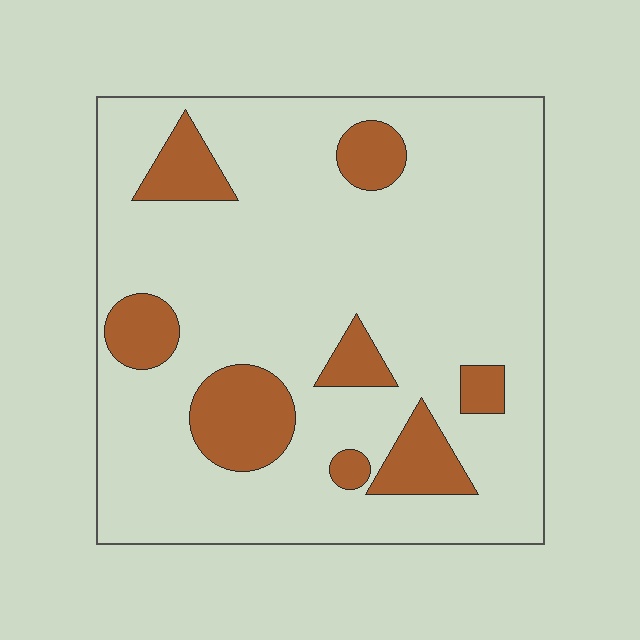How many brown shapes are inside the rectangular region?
8.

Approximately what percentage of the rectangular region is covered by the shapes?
Approximately 15%.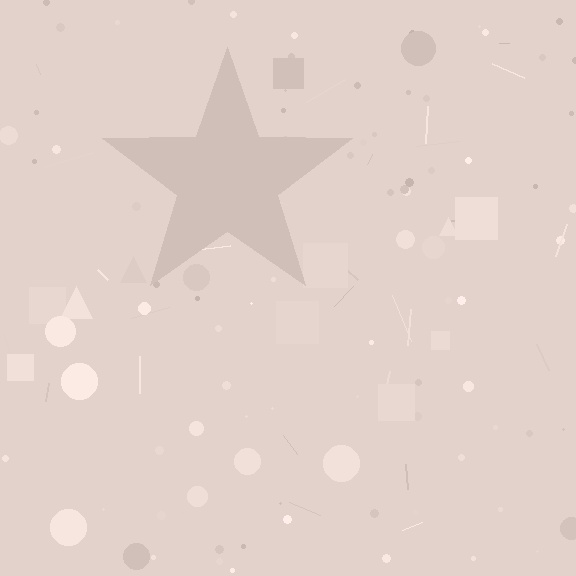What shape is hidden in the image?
A star is hidden in the image.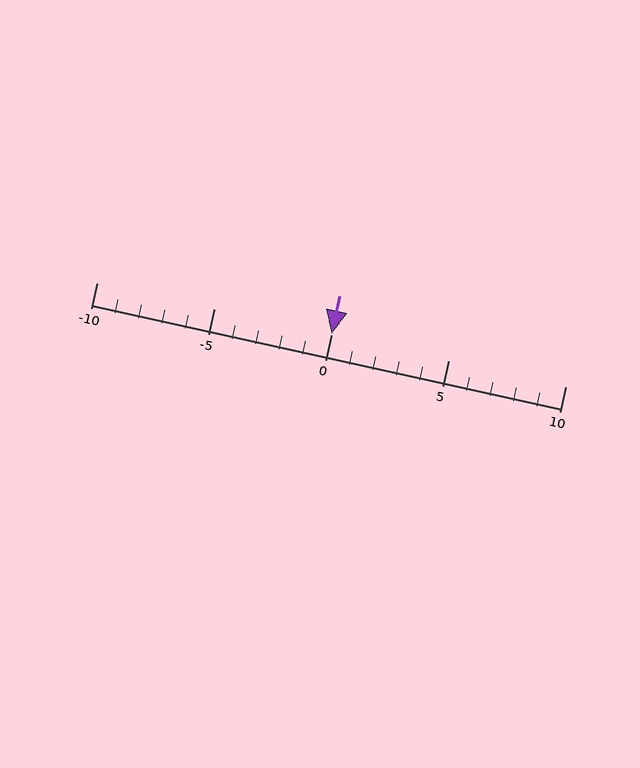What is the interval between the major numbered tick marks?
The major tick marks are spaced 5 units apart.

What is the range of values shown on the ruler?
The ruler shows values from -10 to 10.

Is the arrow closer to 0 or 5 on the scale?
The arrow is closer to 0.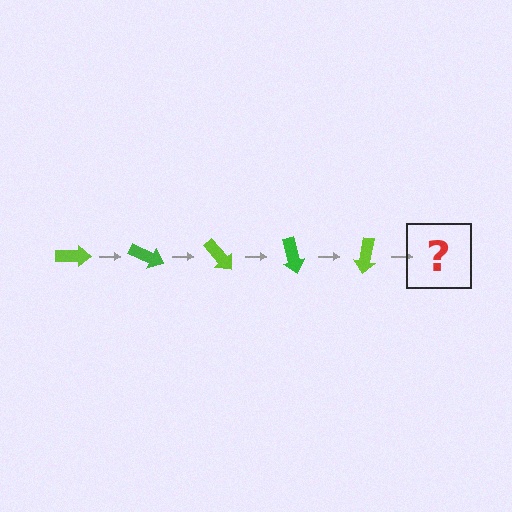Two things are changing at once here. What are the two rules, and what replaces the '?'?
The two rules are that it rotates 25 degrees each step and the color cycles through lime and green. The '?' should be a green arrow, rotated 125 degrees from the start.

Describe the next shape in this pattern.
It should be a green arrow, rotated 125 degrees from the start.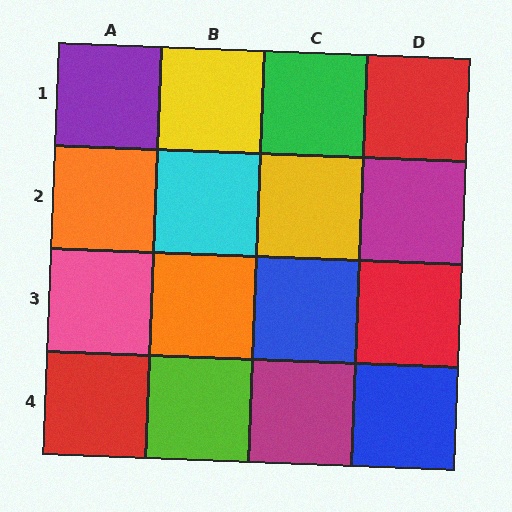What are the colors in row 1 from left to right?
Purple, yellow, green, red.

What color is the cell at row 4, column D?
Blue.